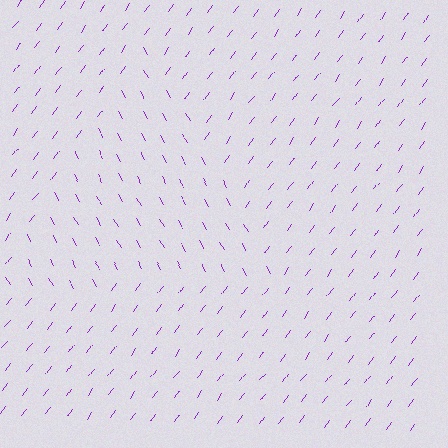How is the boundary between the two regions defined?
The boundary is defined purely by a change in line orientation (approximately 66 degrees difference). All lines are the same color and thickness.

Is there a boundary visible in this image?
Yes, there is a texture boundary formed by a change in line orientation.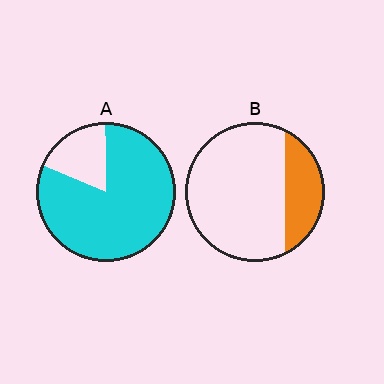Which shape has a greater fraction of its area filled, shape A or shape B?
Shape A.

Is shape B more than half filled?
No.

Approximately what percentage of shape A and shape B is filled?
A is approximately 80% and B is approximately 25%.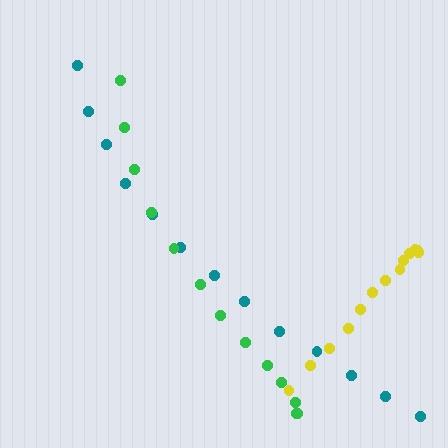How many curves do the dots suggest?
There are 3 distinct paths.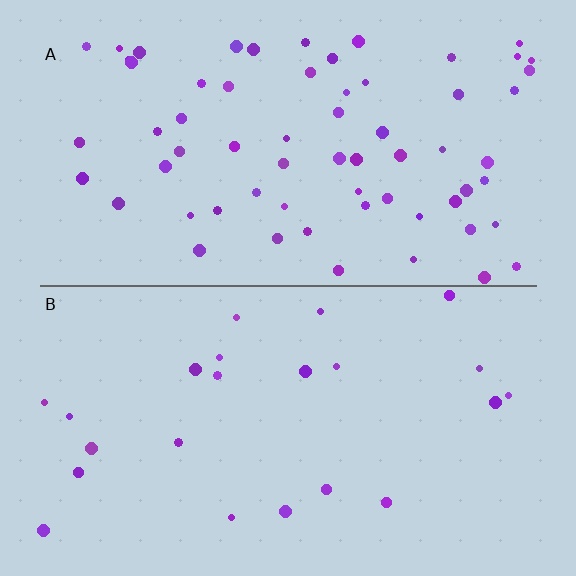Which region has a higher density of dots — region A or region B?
A (the top).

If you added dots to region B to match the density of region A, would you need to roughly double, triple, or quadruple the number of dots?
Approximately triple.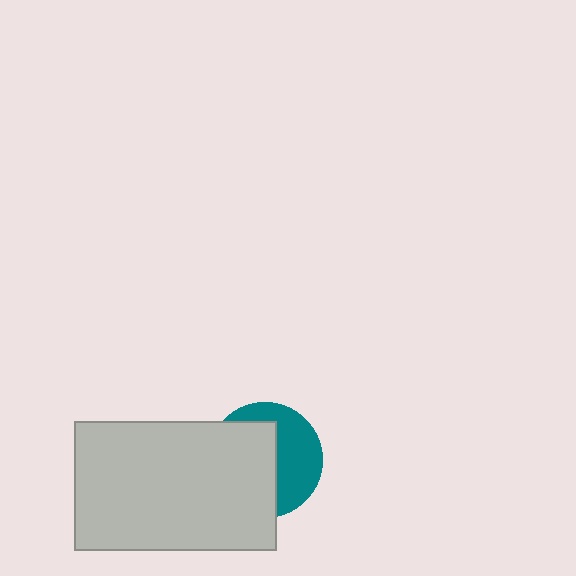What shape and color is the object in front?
The object in front is a light gray rectangle.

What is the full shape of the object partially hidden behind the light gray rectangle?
The partially hidden object is a teal circle.